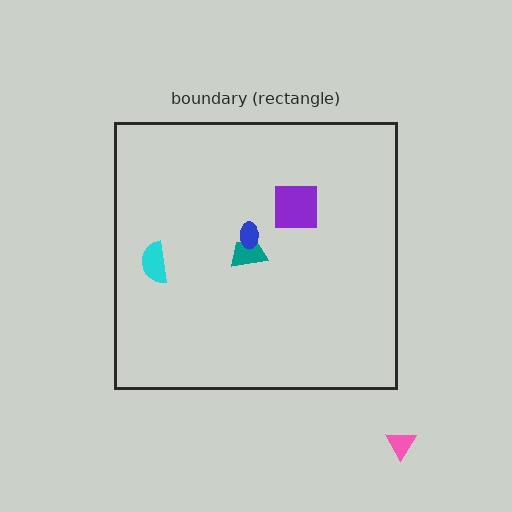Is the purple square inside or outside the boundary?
Inside.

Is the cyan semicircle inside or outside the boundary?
Inside.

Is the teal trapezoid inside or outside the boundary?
Inside.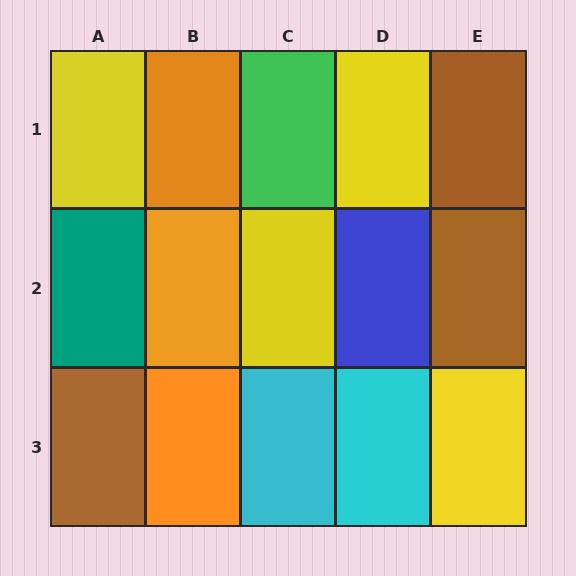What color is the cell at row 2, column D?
Blue.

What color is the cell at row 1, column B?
Orange.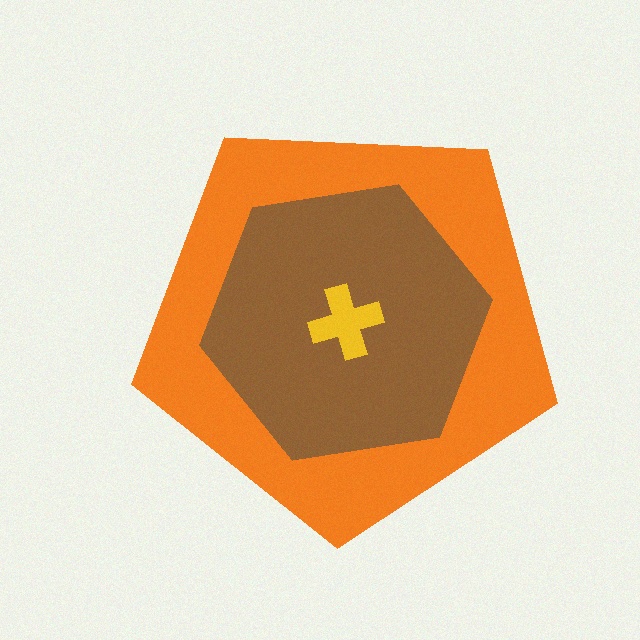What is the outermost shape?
The orange pentagon.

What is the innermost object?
The yellow cross.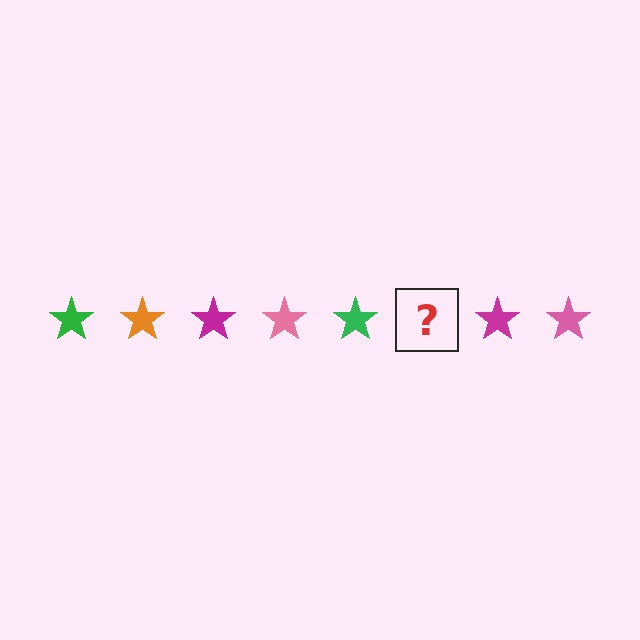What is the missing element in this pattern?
The missing element is an orange star.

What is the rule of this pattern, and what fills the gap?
The rule is that the pattern cycles through green, orange, magenta, pink stars. The gap should be filled with an orange star.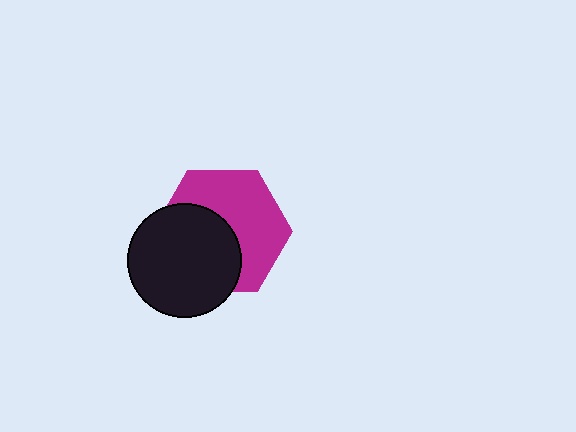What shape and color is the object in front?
The object in front is a black circle.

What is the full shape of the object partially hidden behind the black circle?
The partially hidden object is a magenta hexagon.